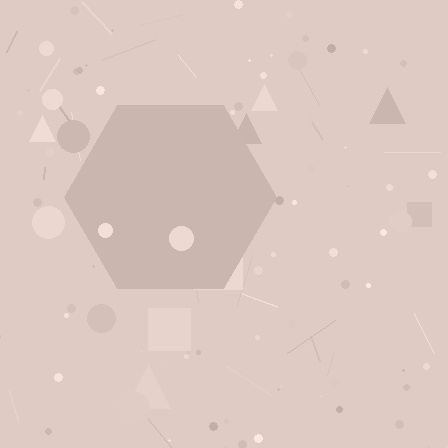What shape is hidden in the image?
A hexagon is hidden in the image.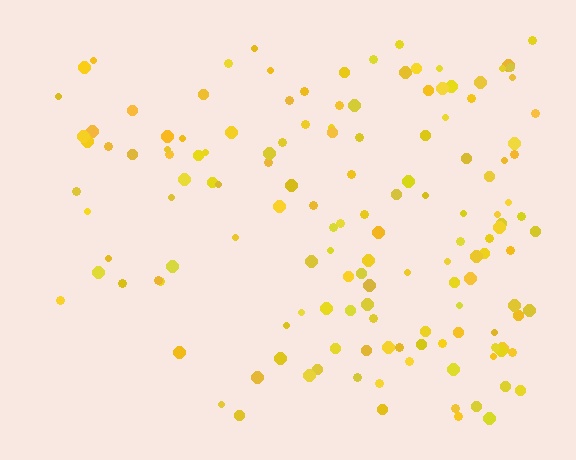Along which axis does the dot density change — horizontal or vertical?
Horizontal.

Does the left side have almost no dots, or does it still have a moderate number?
Still a moderate number, just noticeably fewer than the right.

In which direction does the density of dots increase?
From left to right, with the right side densest.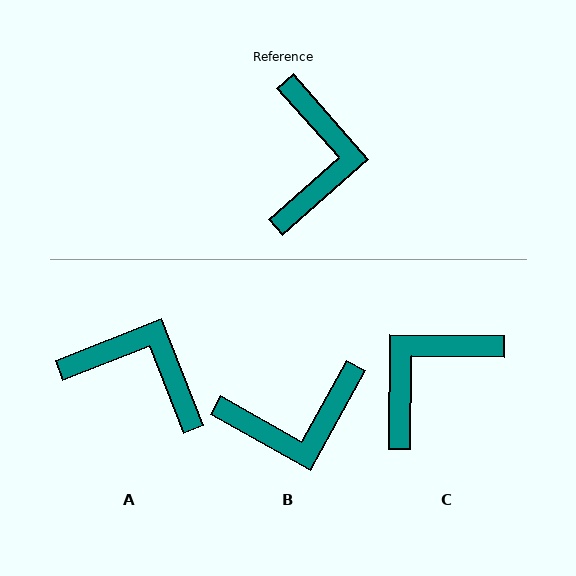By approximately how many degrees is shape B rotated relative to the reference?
Approximately 71 degrees clockwise.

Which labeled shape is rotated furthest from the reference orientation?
C, about 138 degrees away.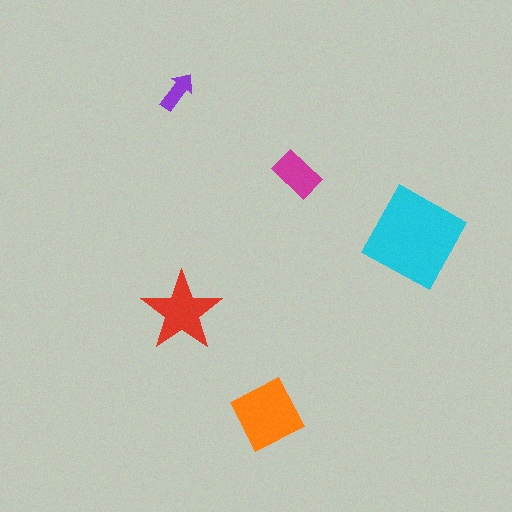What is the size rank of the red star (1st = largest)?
3rd.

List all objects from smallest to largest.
The purple arrow, the magenta rectangle, the red star, the orange square, the cyan diamond.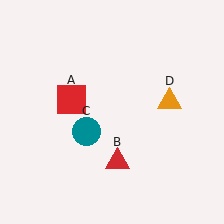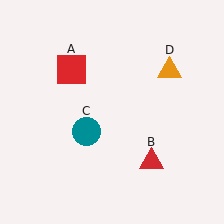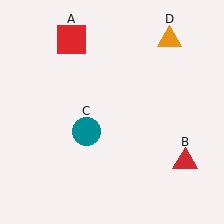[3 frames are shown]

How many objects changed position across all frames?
3 objects changed position: red square (object A), red triangle (object B), orange triangle (object D).